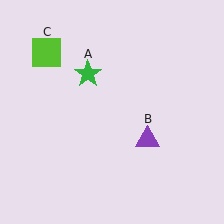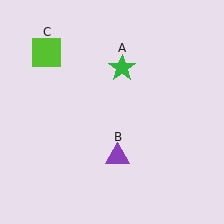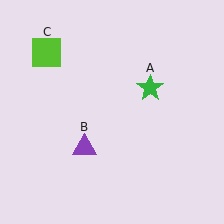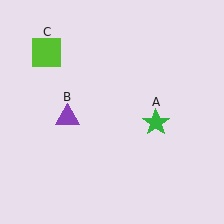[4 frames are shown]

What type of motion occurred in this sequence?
The green star (object A), purple triangle (object B) rotated clockwise around the center of the scene.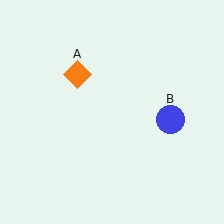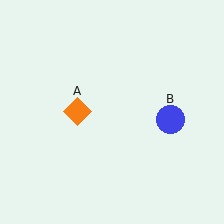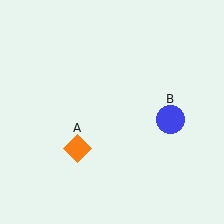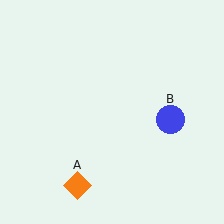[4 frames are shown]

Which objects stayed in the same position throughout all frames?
Blue circle (object B) remained stationary.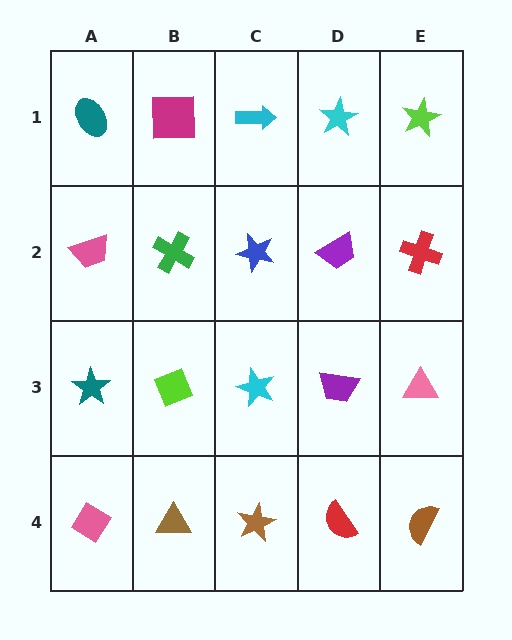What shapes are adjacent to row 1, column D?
A purple trapezoid (row 2, column D), a cyan arrow (row 1, column C), a lime star (row 1, column E).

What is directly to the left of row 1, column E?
A cyan star.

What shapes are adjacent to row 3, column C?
A blue star (row 2, column C), a brown star (row 4, column C), a lime diamond (row 3, column B), a purple trapezoid (row 3, column D).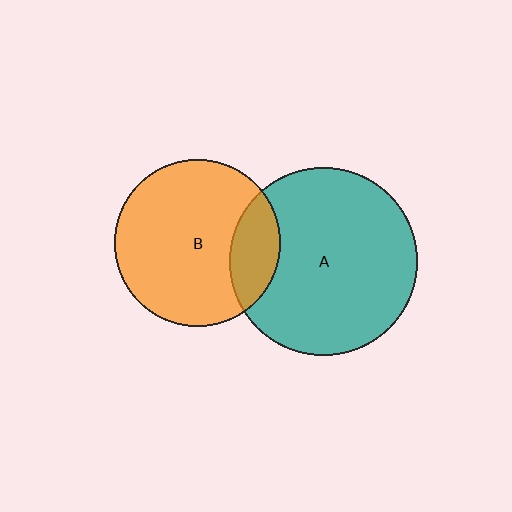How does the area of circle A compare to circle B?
Approximately 1.3 times.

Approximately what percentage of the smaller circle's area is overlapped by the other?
Approximately 20%.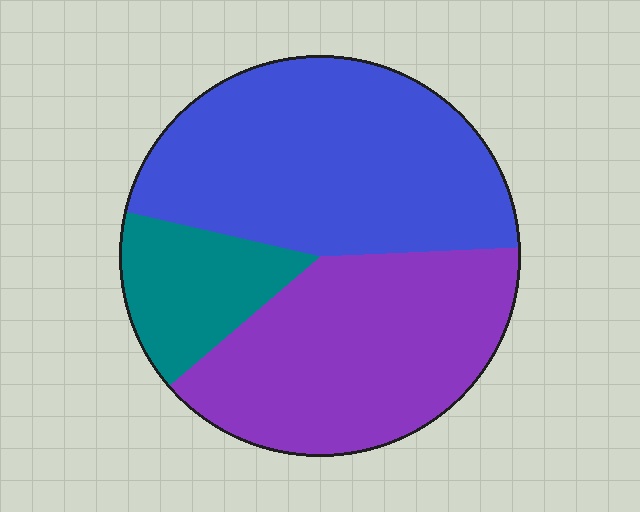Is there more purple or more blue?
Blue.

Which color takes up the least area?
Teal, at roughly 15%.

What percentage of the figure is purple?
Purple covers 39% of the figure.